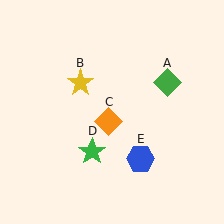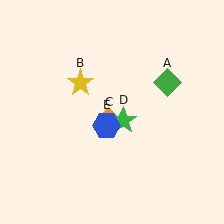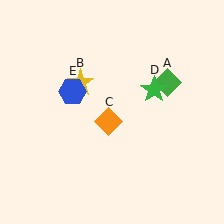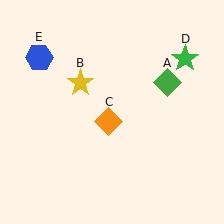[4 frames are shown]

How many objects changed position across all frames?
2 objects changed position: green star (object D), blue hexagon (object E).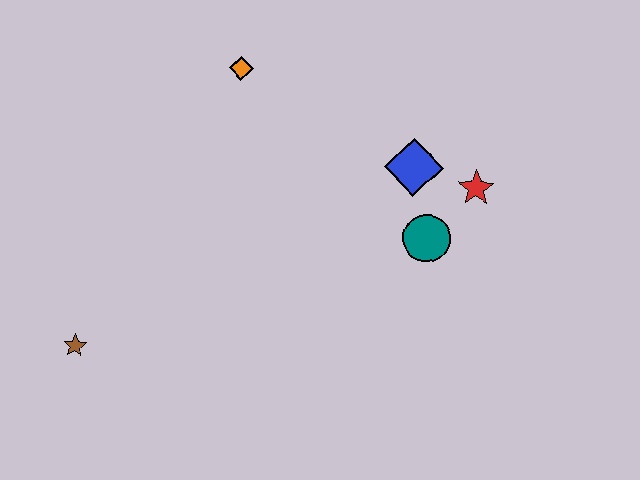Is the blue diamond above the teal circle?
Yes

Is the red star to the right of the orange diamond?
Yes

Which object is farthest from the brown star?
The red star is farthest from the brown star.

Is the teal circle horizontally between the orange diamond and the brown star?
No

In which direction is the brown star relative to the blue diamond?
The brown star is to the left of the blue diamond.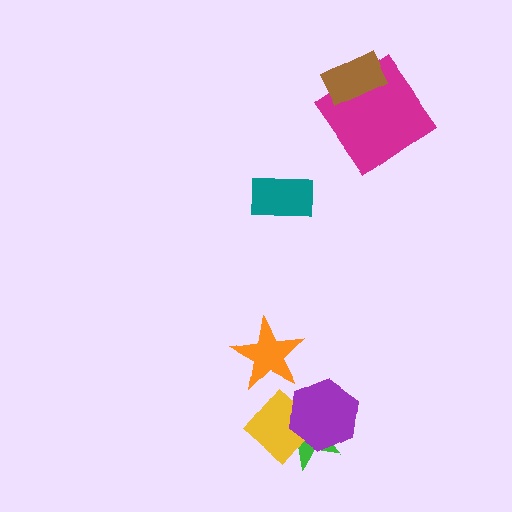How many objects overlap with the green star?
2 objects overlap with the green star.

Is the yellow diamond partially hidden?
Yes, it is partially covered by another shape.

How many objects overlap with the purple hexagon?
2 objects overlap with the purple hexagon.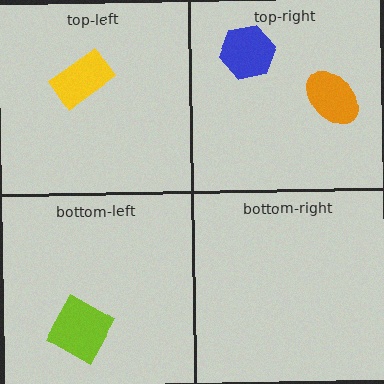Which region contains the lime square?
The bottom-left region.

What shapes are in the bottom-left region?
The lime square.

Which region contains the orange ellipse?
The top-right region.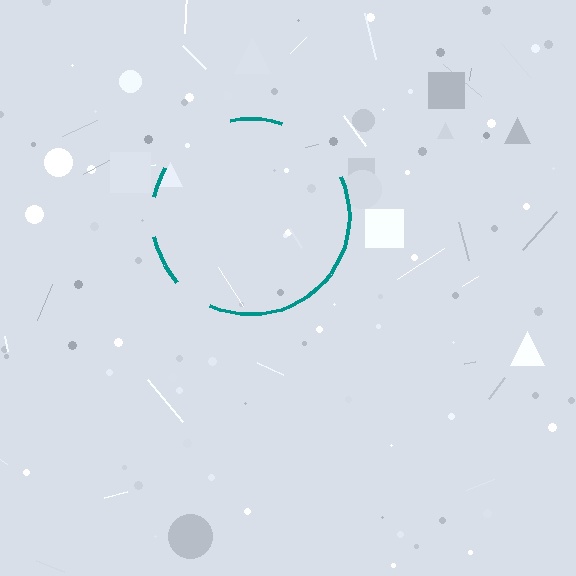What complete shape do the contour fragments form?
The contour fragments form a circle.